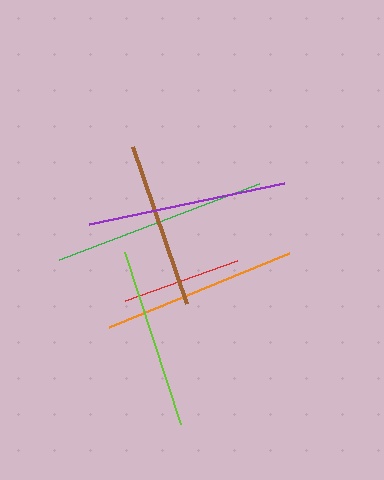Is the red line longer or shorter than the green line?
The green line is longer than the red line.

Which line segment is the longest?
The green line is the longest at approximately 214 pixels.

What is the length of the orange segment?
The orange segment is approximately 195 pixels long.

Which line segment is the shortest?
The red line is the shortest at approximately 118 pixels.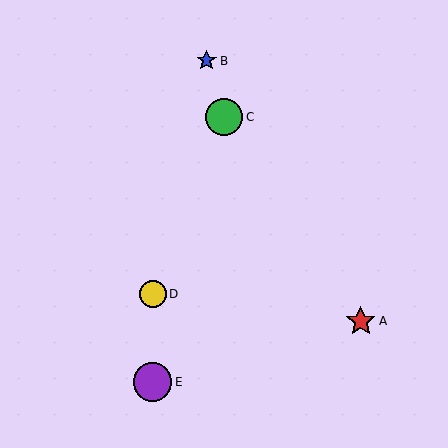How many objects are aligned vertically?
2 objects (D, E) are aligned vertically.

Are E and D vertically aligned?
Yes, both are at x≈153.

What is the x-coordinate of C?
Object C is at x≈224.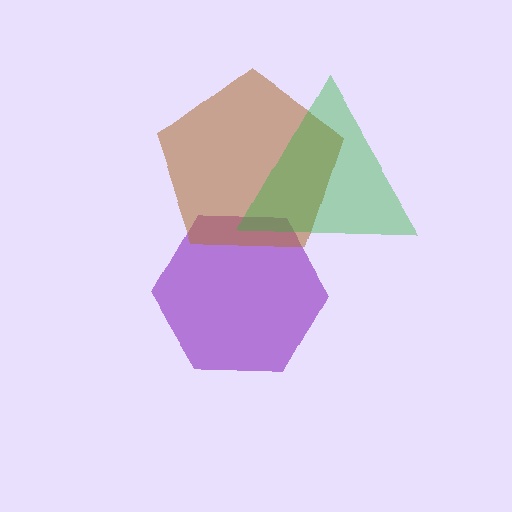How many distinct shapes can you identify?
There are 3 distinct shapes: a purple hexagon, a brown pentagon, a green triangle.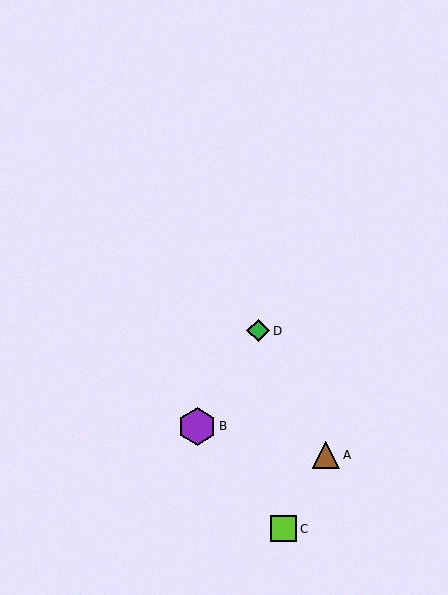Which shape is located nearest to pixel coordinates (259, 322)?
The green diamond (labeled D) at (258, 331) is nearest to that location.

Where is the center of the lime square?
The center of the lime square is at (284, 529).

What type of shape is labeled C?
Shape C is a lime square.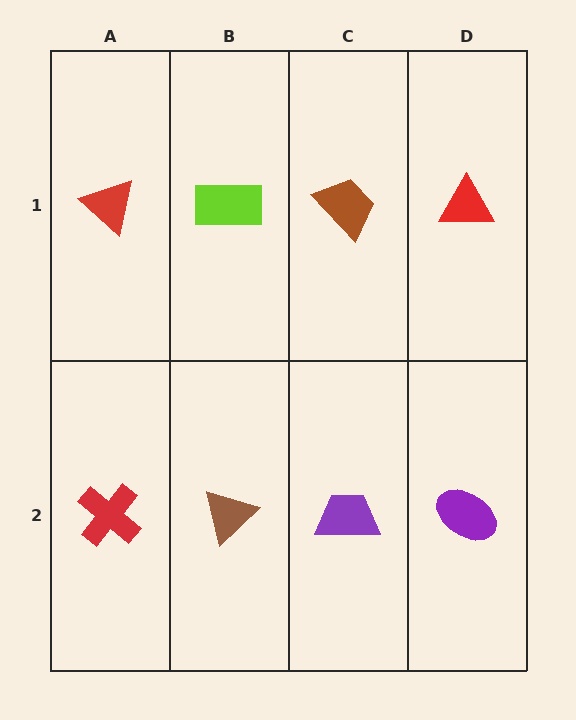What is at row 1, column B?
A lime rectangle.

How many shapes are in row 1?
4 shapes.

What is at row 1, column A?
A red triangle.